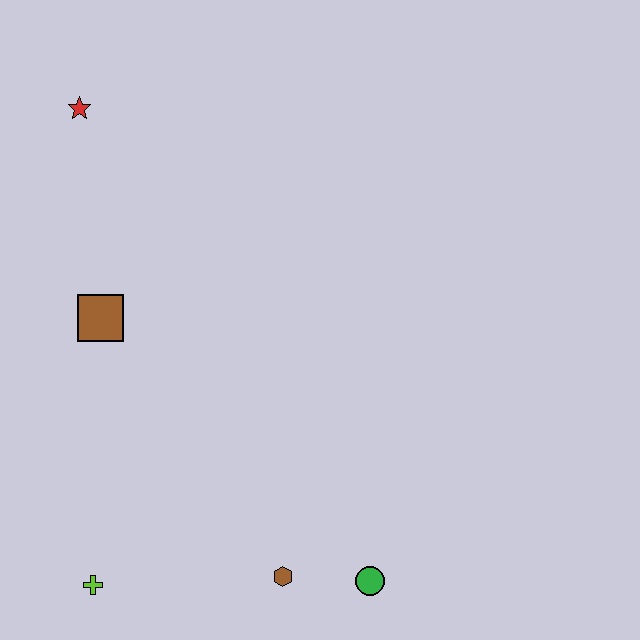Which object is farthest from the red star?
The green circle is farthest from the red star.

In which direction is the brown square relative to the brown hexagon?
The brown square is above the brown hexagon.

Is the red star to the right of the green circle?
No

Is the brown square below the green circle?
No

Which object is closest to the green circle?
The brown hexagon is closest to the green circle.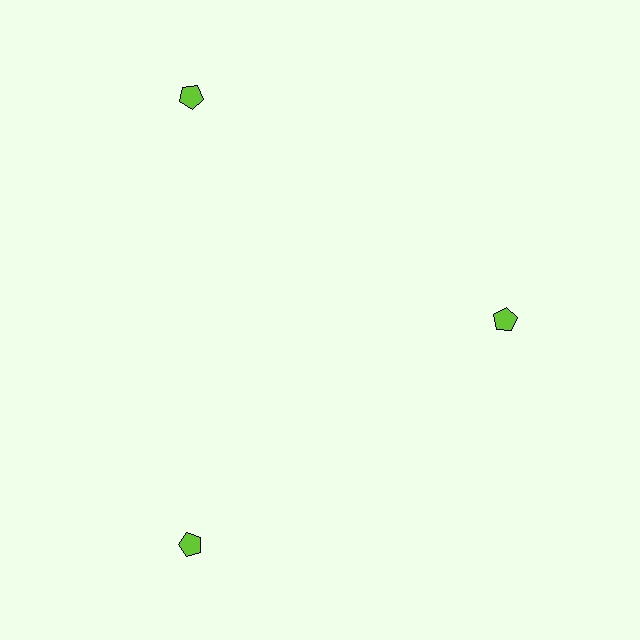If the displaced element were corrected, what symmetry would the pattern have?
It would have 3-fold rotational symmetry — the pattern would map onto itself every 120 degrees.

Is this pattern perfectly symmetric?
No. The 3 lime pentagons are arranged in a ring, but one element near the 3 o'clock position is pulled inward toward the center, breaking the 3-fold rotational symmetry.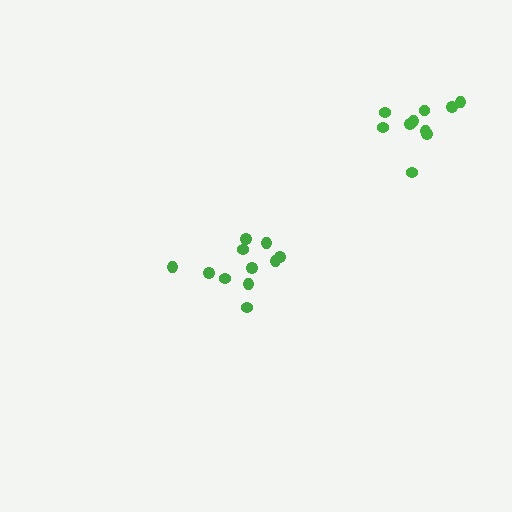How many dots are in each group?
Group 1: 11 dots, Group 2: 10 dots (21 total).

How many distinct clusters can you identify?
There are 2 distinct clusters.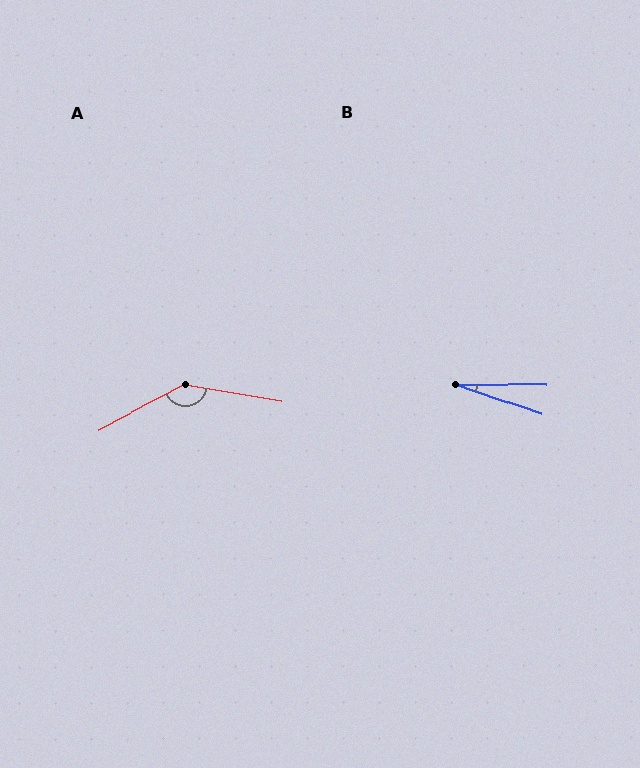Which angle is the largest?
A, at approximately 143 degrees.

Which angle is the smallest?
B, at approximately 18 degrees.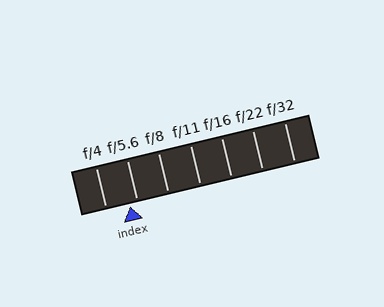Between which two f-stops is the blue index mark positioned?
The index mark is between f/4 and f/5.6.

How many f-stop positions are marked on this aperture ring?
There are 7 f-stop positions marked.